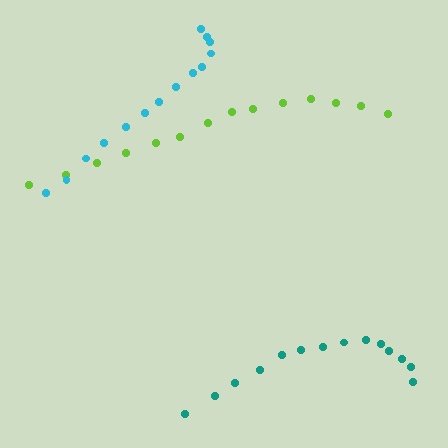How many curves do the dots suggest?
There are 3 distinct paths.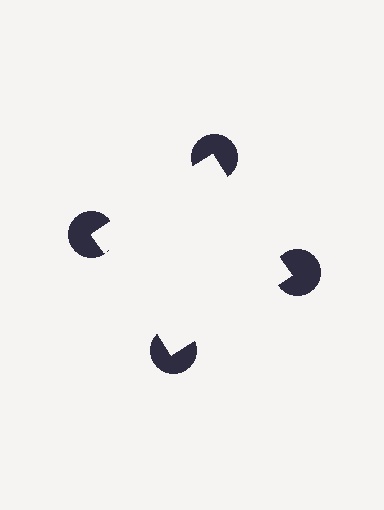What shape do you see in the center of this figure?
An illusory square — its edges are inferred from the aligned wedge cuts in the pac-man discs, not physically drawn.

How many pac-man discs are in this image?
There are 4 — one at each vertex of the illusory square.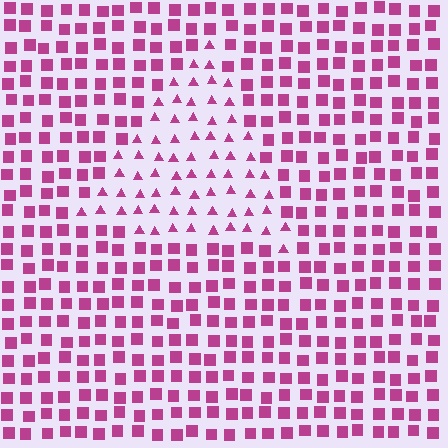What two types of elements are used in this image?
The image uses triangles inside the triangle region and squares outside it.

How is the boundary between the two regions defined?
The boundary is defined by a change in element shape: triangles inside vs. squares outside. All elements share the same color and spacing.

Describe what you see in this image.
The image is filled with small magenta elements arranged in a uniform grid. A triangle-shaped region contains triangles, while the surrounding area contains squares. The boundary is defined purely by the change in element shape.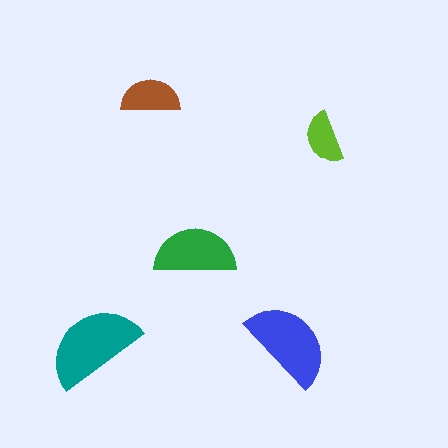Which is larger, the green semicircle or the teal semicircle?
The teal one.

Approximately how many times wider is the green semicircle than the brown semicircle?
About 1.5 times wider.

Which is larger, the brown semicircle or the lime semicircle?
The brown one.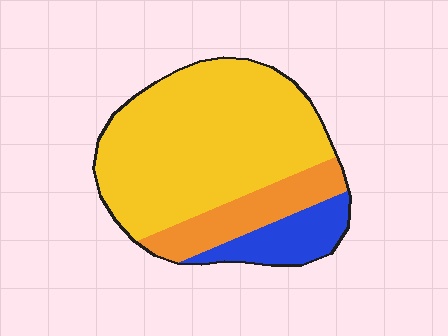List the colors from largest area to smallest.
From largest to smallest: yellow, orange, blue.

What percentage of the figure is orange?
Orange takes up less than a quarter of the figure.